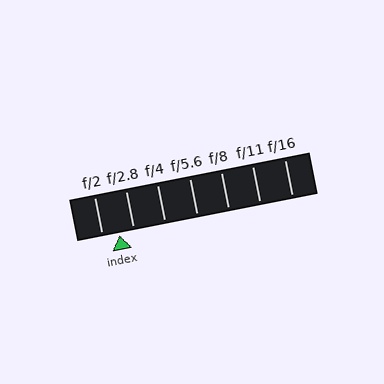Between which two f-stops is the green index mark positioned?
The index mark is between f/2 and f/2.8.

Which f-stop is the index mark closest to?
The index mark is closest to f/2.8.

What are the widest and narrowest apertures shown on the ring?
The widest aperture shown is f/2 and the narrowest is f/16.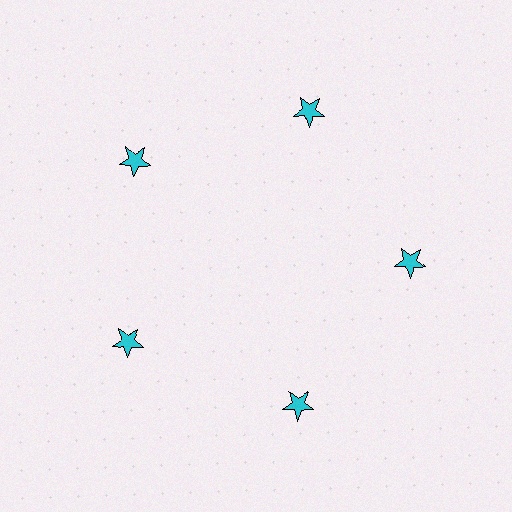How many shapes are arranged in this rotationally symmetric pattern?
There are 5 shapes, arranged in 5 groups of 1.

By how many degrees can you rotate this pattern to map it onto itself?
The pattern maps onto itself every 72 degrees of rotation.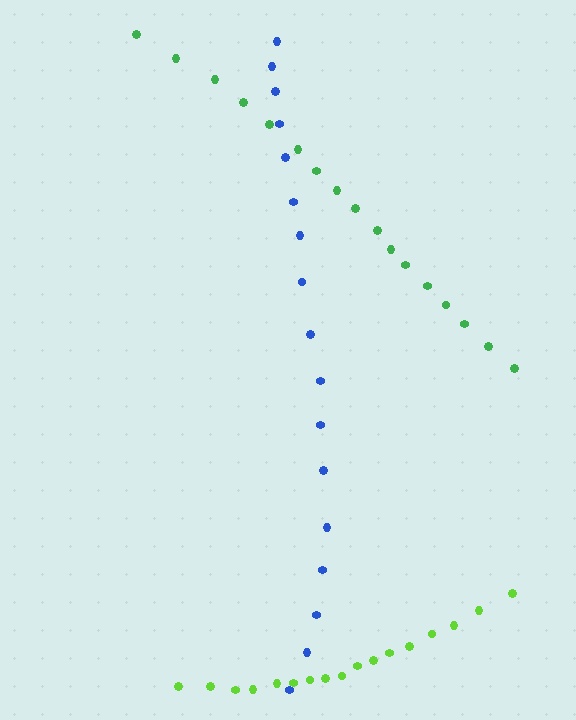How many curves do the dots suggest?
There are 3 distinct paths.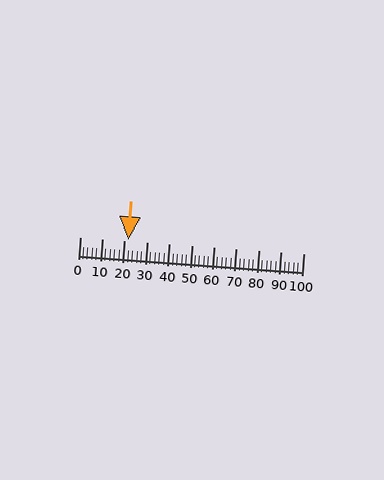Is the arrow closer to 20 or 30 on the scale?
The arrow is closer to 20.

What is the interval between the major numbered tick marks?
The major tick marks are spaced 10 units apart.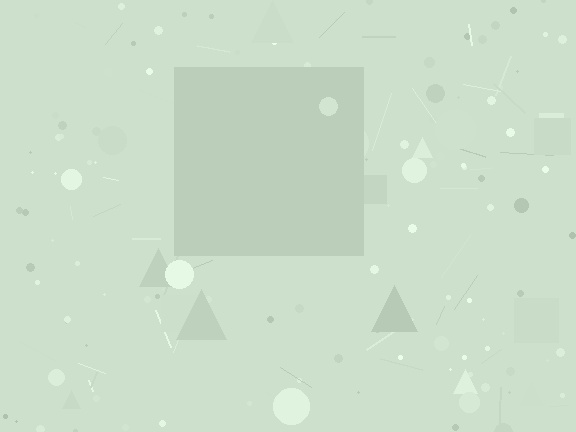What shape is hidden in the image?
A square is hidden in the image.